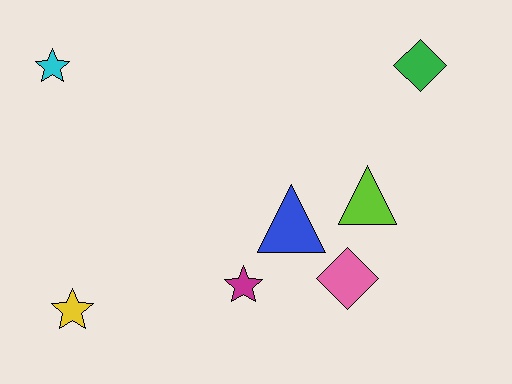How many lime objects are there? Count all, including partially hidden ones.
There is 1 lime object.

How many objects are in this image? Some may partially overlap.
There are 7 objects.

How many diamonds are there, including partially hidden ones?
There are 2 diamonds.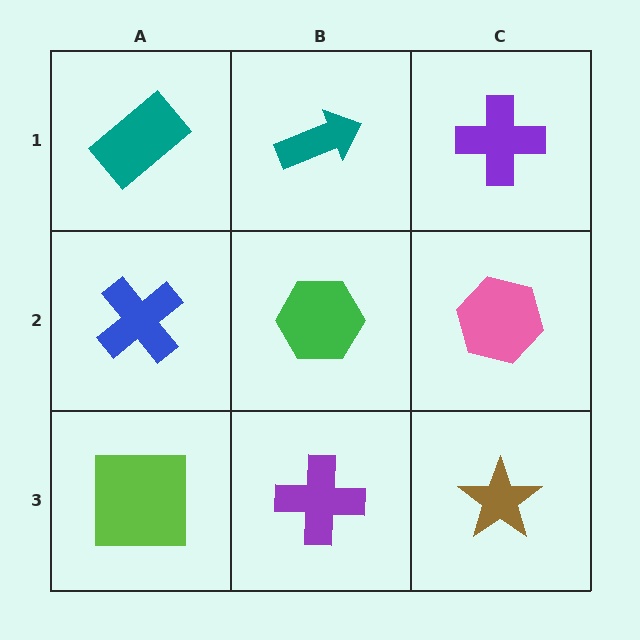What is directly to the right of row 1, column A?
A teal arrow.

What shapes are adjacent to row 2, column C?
A purple cross (row 1, column C), a brown star (row 3, column C), a green hexagon (row 2, column B).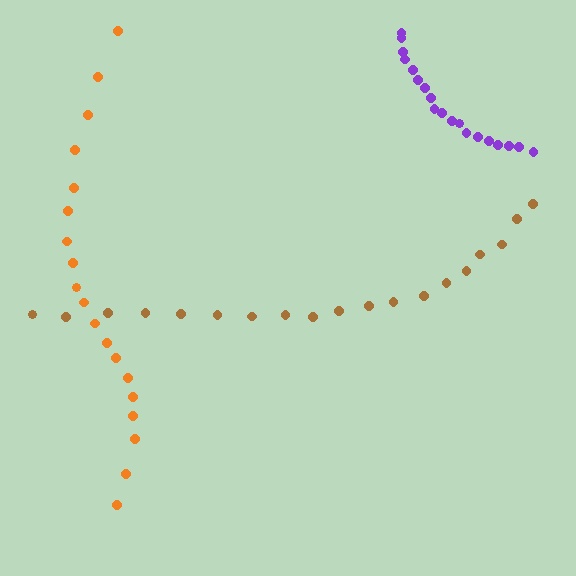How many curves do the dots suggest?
There are 3 distinct paths.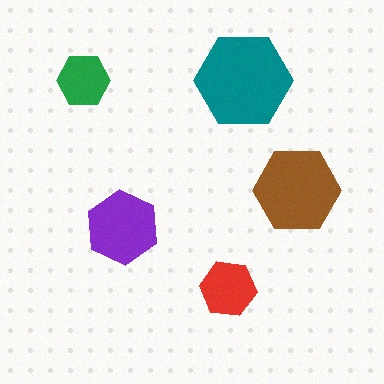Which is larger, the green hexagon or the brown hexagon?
The brown one.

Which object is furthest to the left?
The green hexagon is leftmost.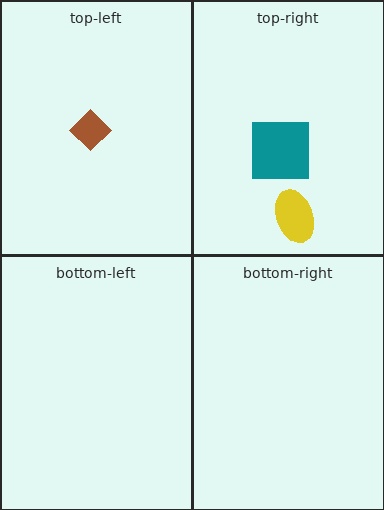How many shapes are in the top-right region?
2.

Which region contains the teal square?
The top-right region.